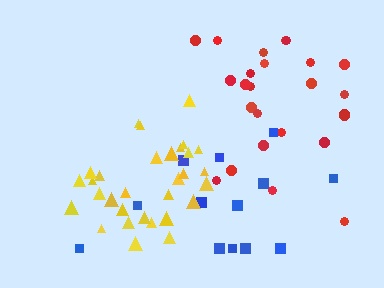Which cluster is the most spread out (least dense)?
Blue.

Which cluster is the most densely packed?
Yellow.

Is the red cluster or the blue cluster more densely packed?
Red.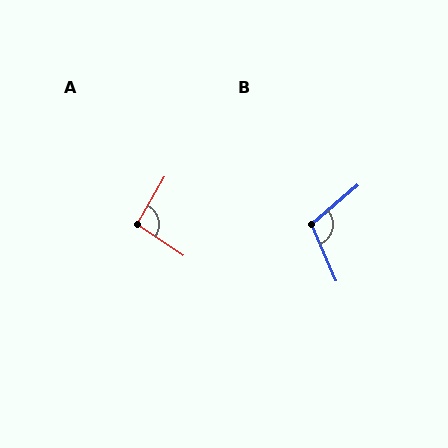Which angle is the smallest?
A, at approximately 94 degrees.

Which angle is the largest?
B, at approximately 107 degrees.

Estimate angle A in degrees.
Approximately 94 degrees.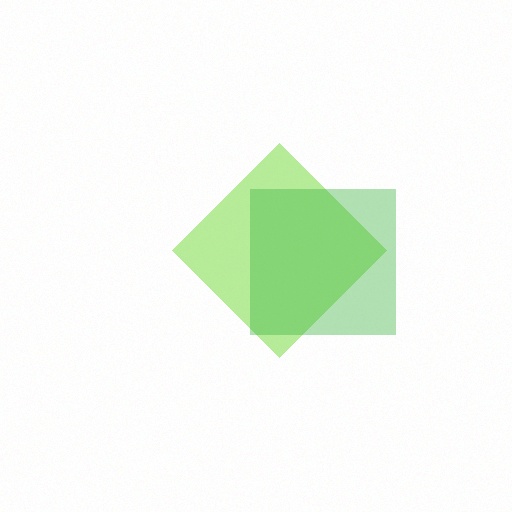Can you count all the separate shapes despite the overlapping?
Yes, there are 2 separate shapes.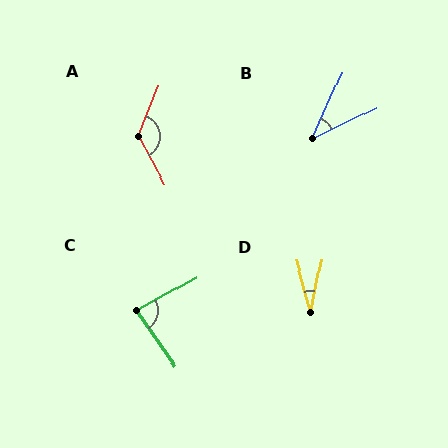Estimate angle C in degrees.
Approximately 84 degrees.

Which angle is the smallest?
D, at approximately 27 degrees.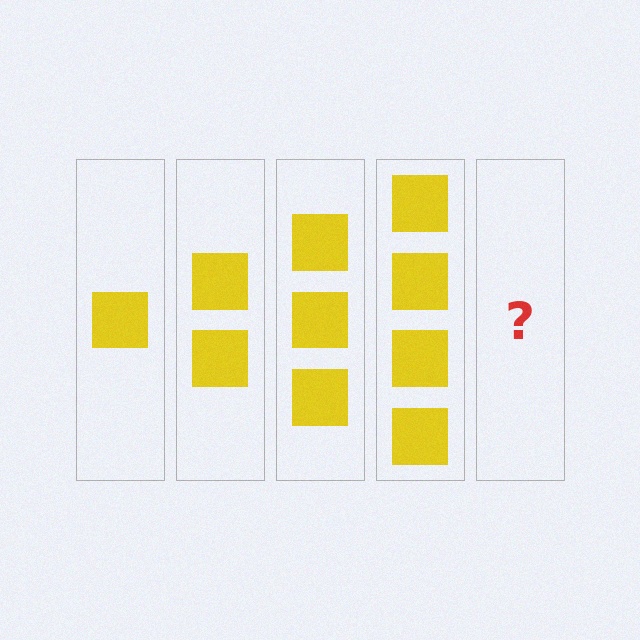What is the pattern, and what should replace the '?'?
The pattern is that each step adds one more square. The '?' should be 5 squares.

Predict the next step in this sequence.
The next step is 5 squares.